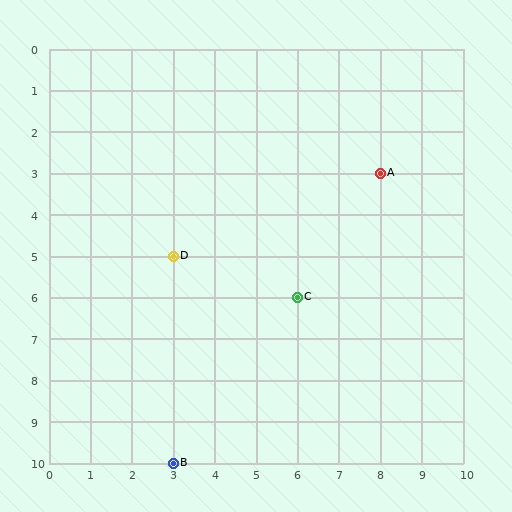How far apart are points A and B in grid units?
Points A and B are 5 columns and 7 rows apart (about 8.6 grid units diagonally).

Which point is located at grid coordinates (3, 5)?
Point D is at (3, 5).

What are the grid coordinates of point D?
Point D is at grid coordinates (3, 5).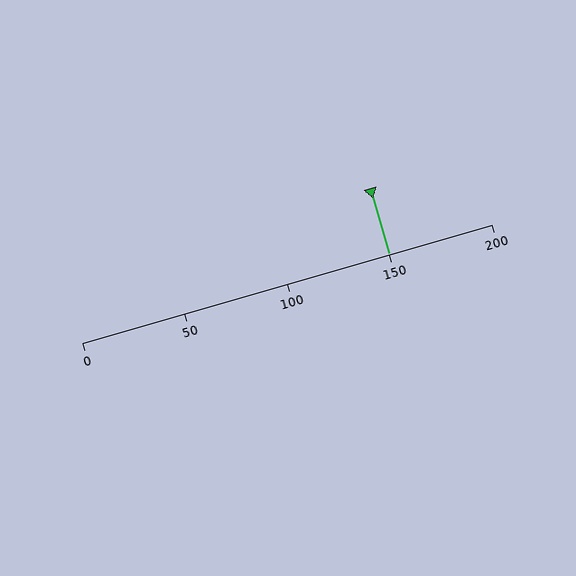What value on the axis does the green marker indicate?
The marker indicates approximately 150.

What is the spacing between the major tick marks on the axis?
The major ticks are spaced 50 apart.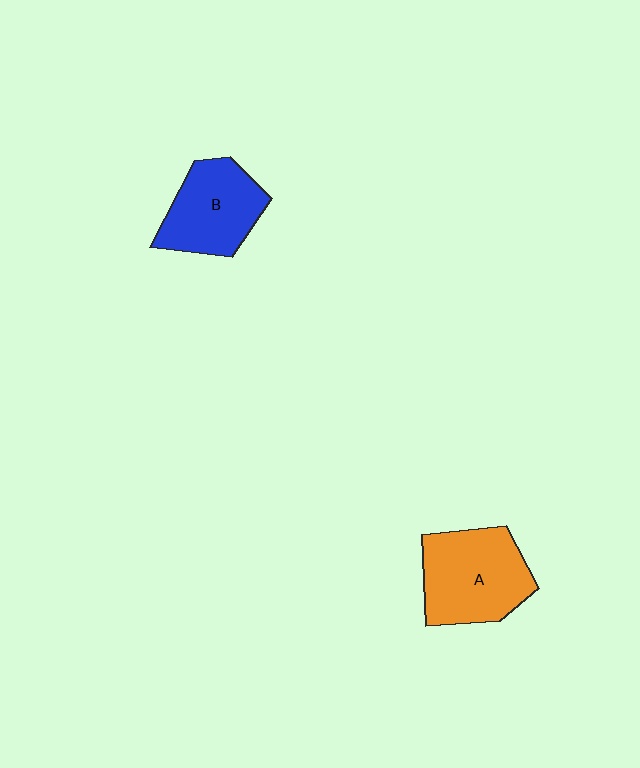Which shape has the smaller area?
Shape B (blue).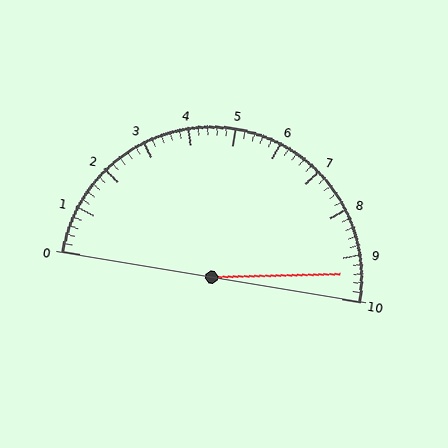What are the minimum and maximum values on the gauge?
The gauge ranges from 0 to 10.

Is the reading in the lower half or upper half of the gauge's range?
The reading is in the upper half of the range (0 to 10).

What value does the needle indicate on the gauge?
The needle indicates approximately 9.4.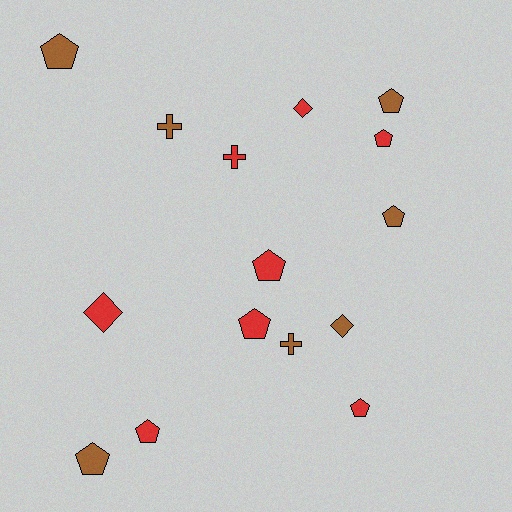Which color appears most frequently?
Red, with 8 objects.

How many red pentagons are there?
There are 5 red pentagons.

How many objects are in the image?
There are 15 objects.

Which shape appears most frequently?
Pentagon, with 9 objects.